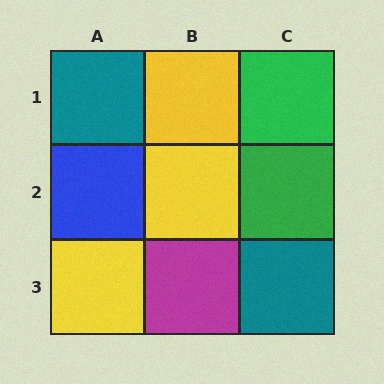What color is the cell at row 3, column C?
Teal.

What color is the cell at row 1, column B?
Yellow.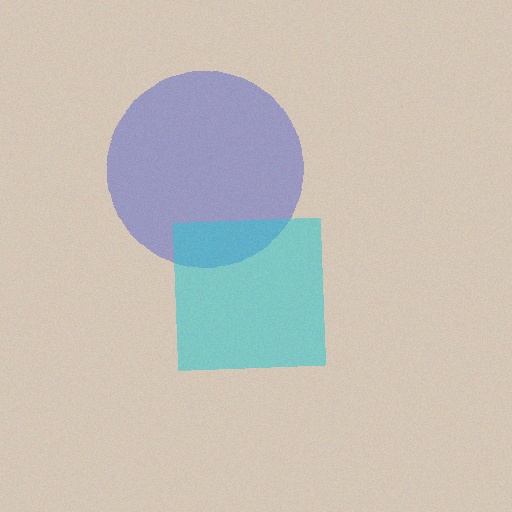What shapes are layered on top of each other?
The layered shapes are: a blue circle, a cyan square.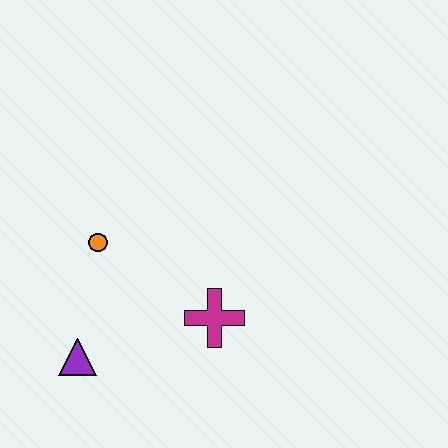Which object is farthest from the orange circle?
The magenta cross is farthest from the orange circle.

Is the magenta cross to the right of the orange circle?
Yes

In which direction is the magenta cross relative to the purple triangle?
The magenta cross is to the right of the purple triangle.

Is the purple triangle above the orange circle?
No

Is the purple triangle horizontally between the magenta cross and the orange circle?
No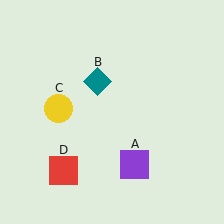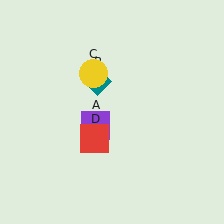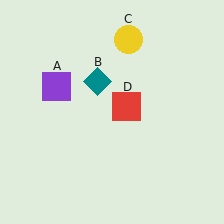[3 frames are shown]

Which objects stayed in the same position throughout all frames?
Teal diamond (object B) remained stationary.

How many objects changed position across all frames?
3 objects changed position: purple square (object A), yellow circle (object C), red square (object D).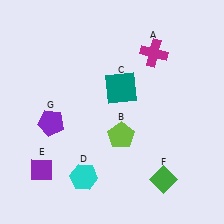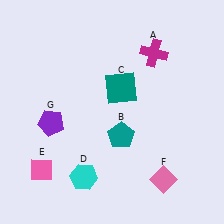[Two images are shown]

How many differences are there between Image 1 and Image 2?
There are 3 differences between the two images.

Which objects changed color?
B changed from lime to teal. E changed from purple to pink. F changed from green to pink.